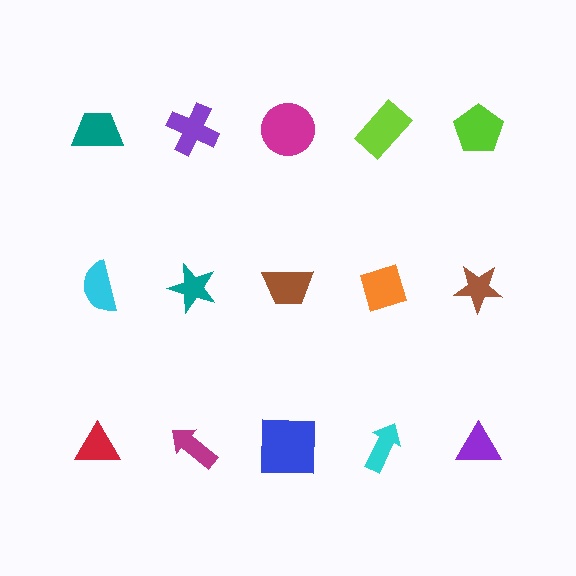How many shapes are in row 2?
5 shapes.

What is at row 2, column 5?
A brown star.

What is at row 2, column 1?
A cyan semicircle.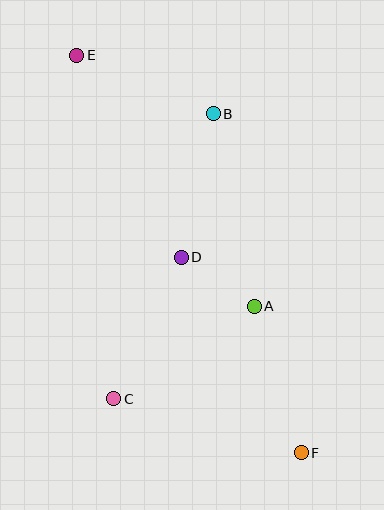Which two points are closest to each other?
Points A and D are closest to each other.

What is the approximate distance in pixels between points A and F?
The distance between A and F is approximately 154 pixels.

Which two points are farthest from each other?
Points E and F are farthest from each other.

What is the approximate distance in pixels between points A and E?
The distance between A and E is approximately 307 pixels.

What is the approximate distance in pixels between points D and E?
The distance between D and E is approximately 228 pixels.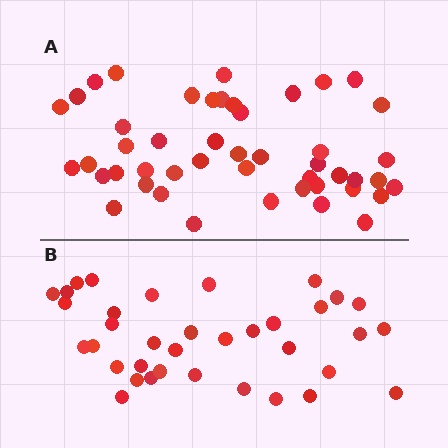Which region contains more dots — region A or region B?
Region A (the top region) has more dots.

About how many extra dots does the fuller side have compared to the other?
Region A has roughly 12 or so more dots than region B.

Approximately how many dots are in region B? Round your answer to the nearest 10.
About 40 dots. (The exact count is 36, which rounds to 40.)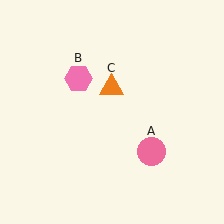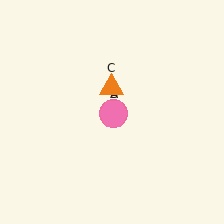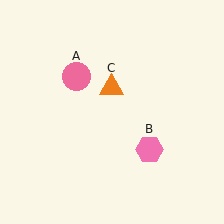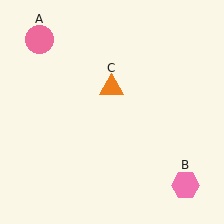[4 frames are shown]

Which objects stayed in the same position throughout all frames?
Orange triangle (object C) remained stationary.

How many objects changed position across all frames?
2 objects changed position: pink circle (object A), pink hexagon (object B).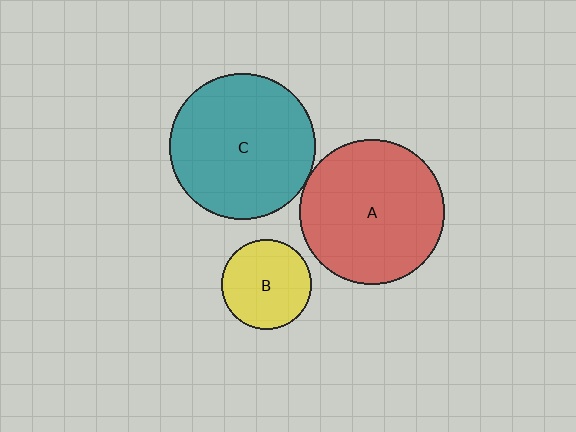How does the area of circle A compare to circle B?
Approximately 2.6 times.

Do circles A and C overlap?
Yes.